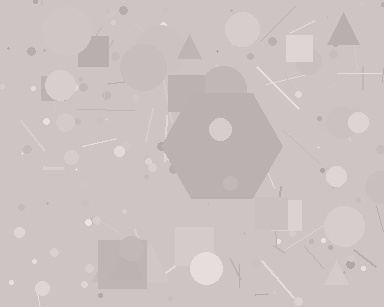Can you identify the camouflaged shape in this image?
The camouflaged shape is a hexagon.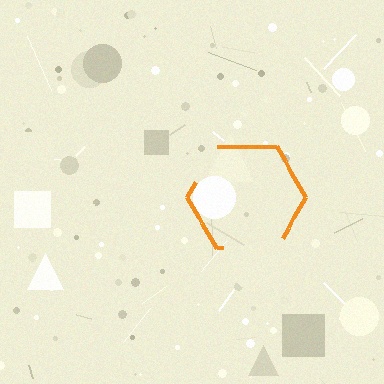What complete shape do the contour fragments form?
The contour fragments form a hexagon.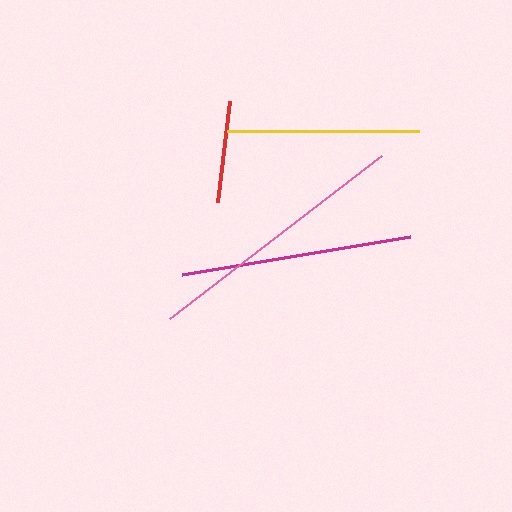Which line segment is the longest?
The pink line is the longest at approximately 268 pixels.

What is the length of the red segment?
The red segment is approximately 102 pixels long.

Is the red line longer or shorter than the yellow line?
The yellow line is longer than the red line.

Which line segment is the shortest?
The red line is the shortest at approximately 102 pixels.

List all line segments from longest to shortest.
From longest to shortest: pink, magenta, yellow, red.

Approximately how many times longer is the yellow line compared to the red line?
The yellow line is approximately 1.9 times the length of the red line.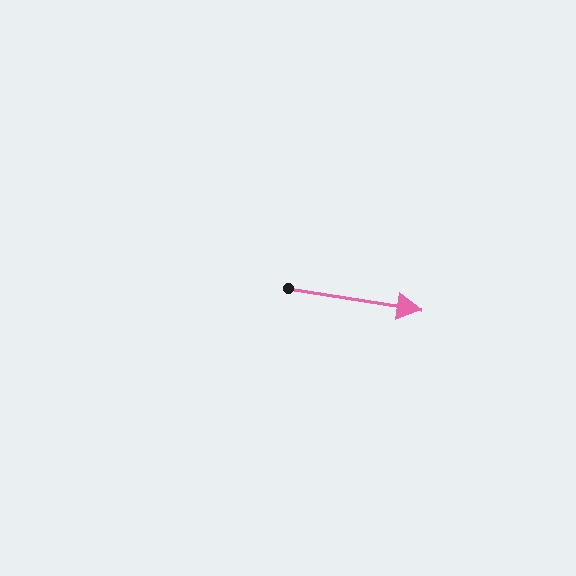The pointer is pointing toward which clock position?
Roughly 3 o'clock.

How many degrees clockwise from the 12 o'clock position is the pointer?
Approximately 99 degrees.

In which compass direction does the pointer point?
East.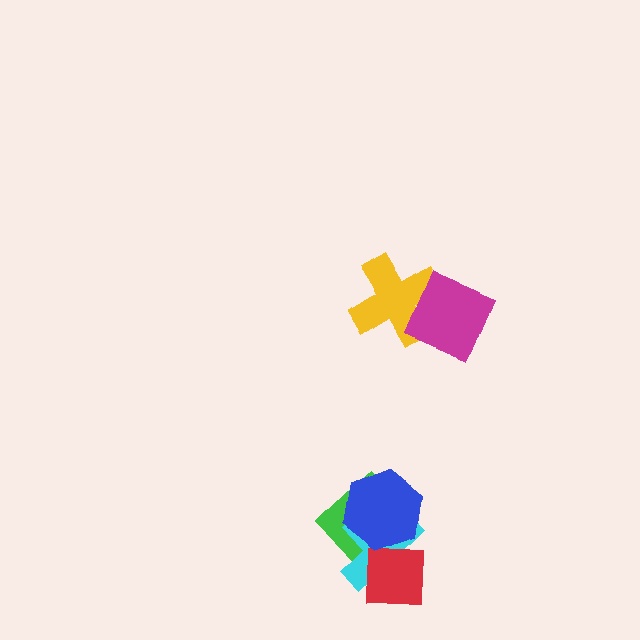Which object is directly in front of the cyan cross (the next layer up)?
The red square is directly in front of the cyan cross.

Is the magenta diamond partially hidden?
No, no other shape covers it.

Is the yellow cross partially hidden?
Yes, it is partially covered by another shape.